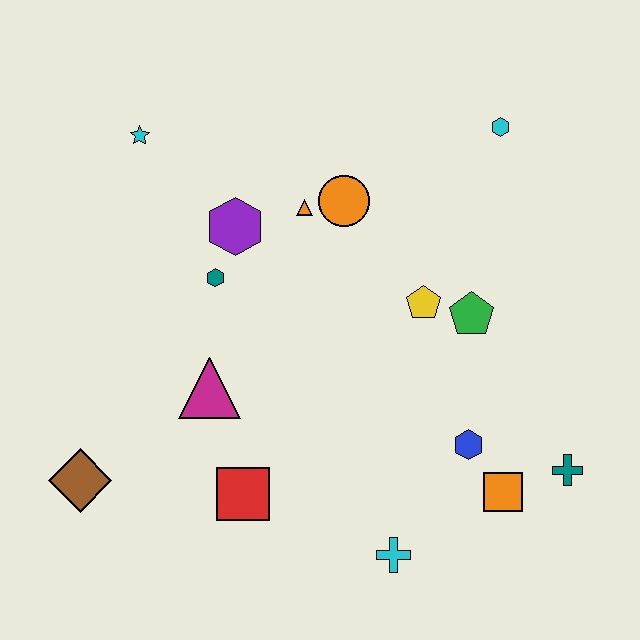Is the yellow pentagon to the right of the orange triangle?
Yes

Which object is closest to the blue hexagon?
The orange square is closest to the blue hexagon.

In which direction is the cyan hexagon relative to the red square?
The cyan hexagon is above the red square.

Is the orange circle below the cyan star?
Yes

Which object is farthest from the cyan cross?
The cyan star is farthest from the cyan cross.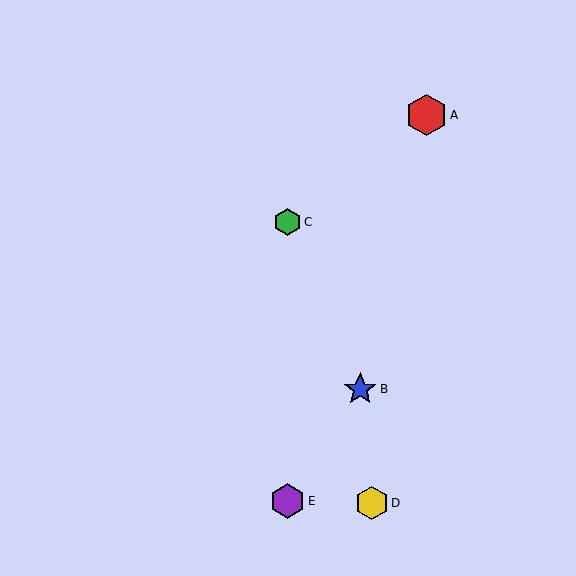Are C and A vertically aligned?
No, C is at x≈288 and A is at x≈426.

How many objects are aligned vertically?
2 objects (C, E) are aligned vertically.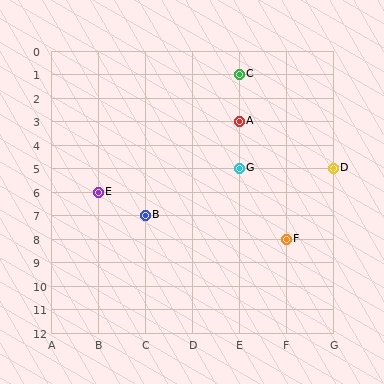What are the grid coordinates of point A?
Point A is at grid coordinates (E, 3).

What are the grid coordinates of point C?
Point C is at grid coordinates (E, 1).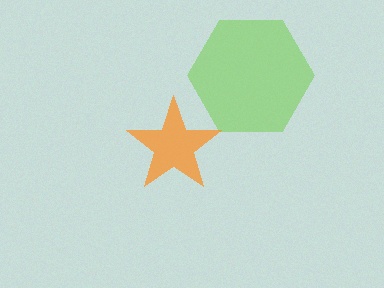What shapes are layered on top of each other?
The layered shapes are: a lime hexagon, an orange star.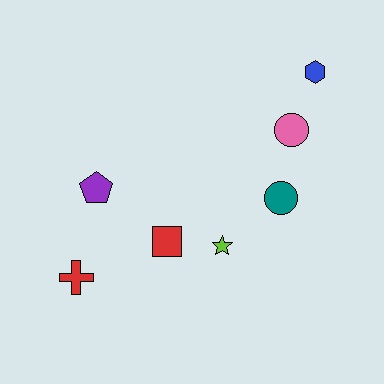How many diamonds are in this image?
There are no diamonds.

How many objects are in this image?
There are 7 objects.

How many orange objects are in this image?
There are no orange objects.